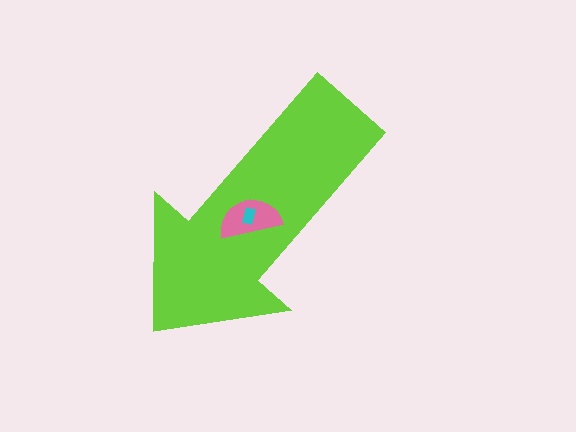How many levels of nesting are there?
3.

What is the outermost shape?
The lime arrow.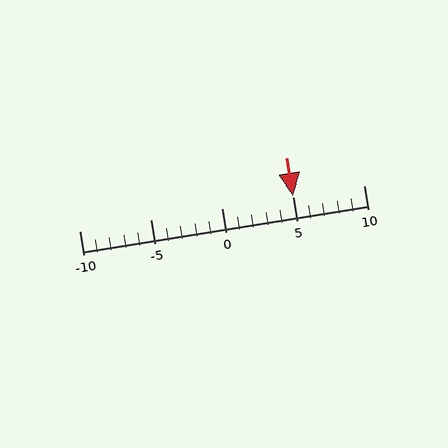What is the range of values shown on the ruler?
The ruler shows values from -10 to 10.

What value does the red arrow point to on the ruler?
The red arrow points to approximately 5.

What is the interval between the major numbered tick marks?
The major tick marks are spaced 5 units apart.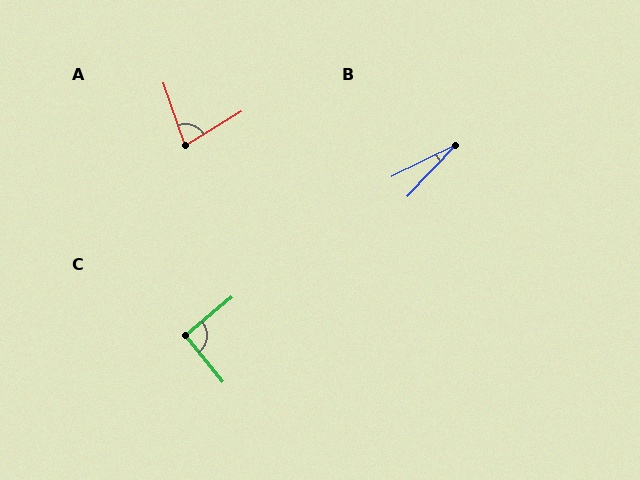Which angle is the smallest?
B, at approximately 20 degrees.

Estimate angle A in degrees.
Approximately 78 degrees.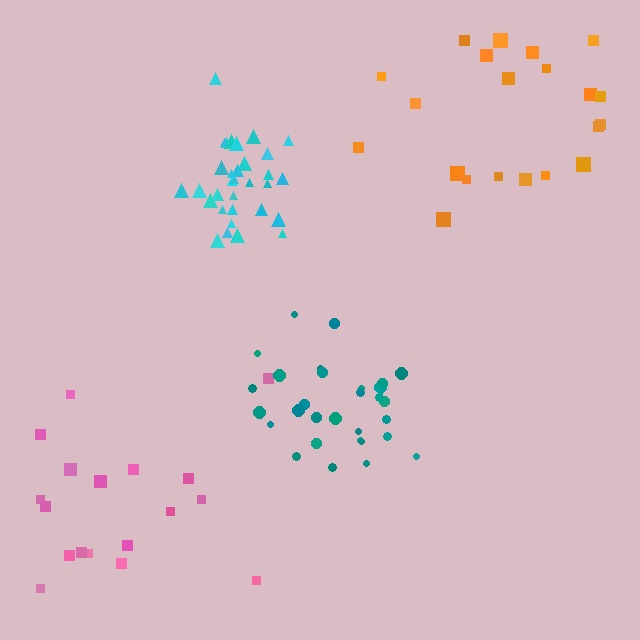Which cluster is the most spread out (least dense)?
Pink.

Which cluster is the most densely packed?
Cyan.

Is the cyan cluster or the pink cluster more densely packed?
Cyan.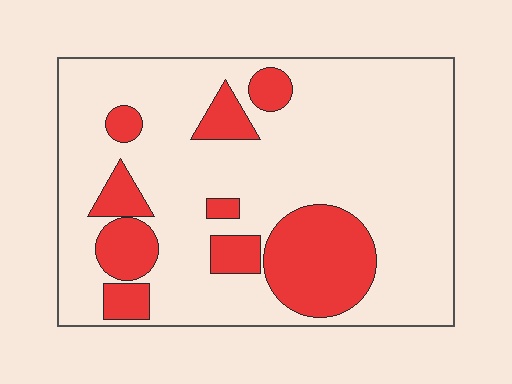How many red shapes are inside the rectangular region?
9.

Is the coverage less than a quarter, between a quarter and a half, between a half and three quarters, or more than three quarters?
Less than a quarter.